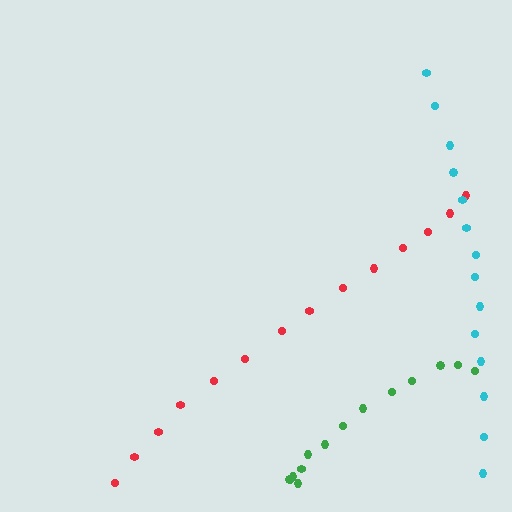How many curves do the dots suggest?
There are 3 distinct paths.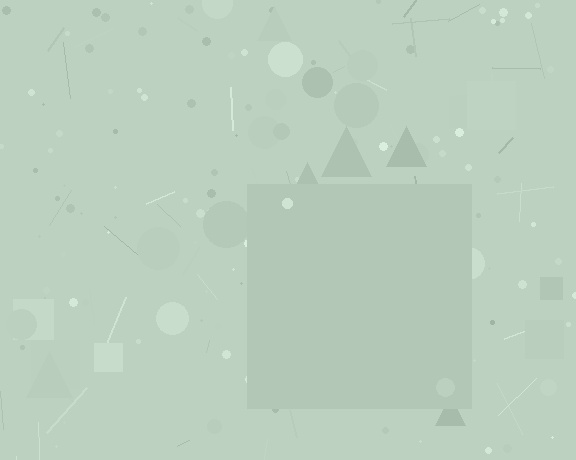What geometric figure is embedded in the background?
A square is embedded in the background.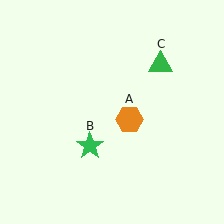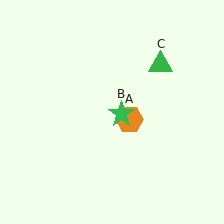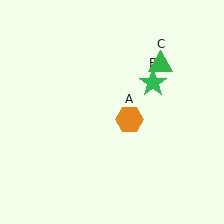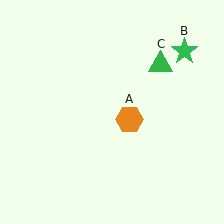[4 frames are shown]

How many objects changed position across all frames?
1 object changed position: green star (object B).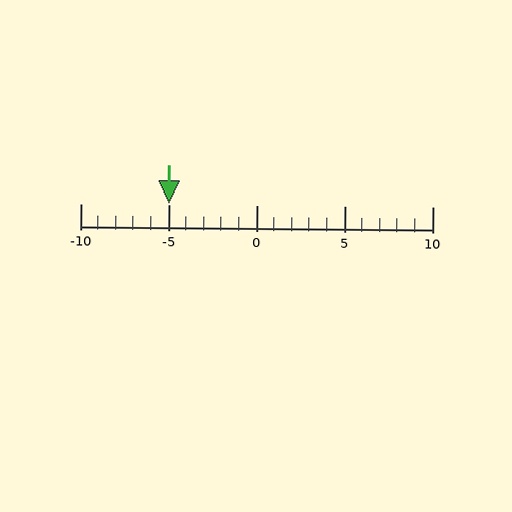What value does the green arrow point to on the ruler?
The green arrow points to approximately -5.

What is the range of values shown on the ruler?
The ruler shows values from -10 to 10.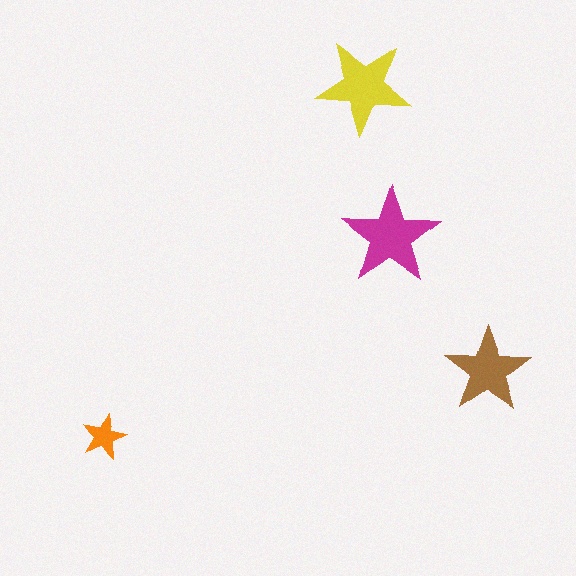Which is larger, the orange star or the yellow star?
The yellow one.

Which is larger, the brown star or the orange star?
The brown one.